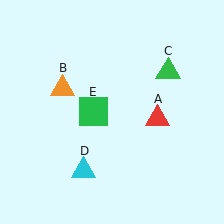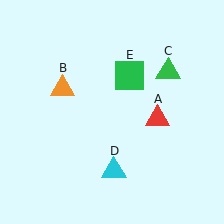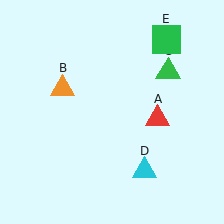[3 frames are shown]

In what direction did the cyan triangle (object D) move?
The cyan triangle (object D) moved right.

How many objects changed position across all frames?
2 objects changed position: cyan triangle (object D), green square (object E).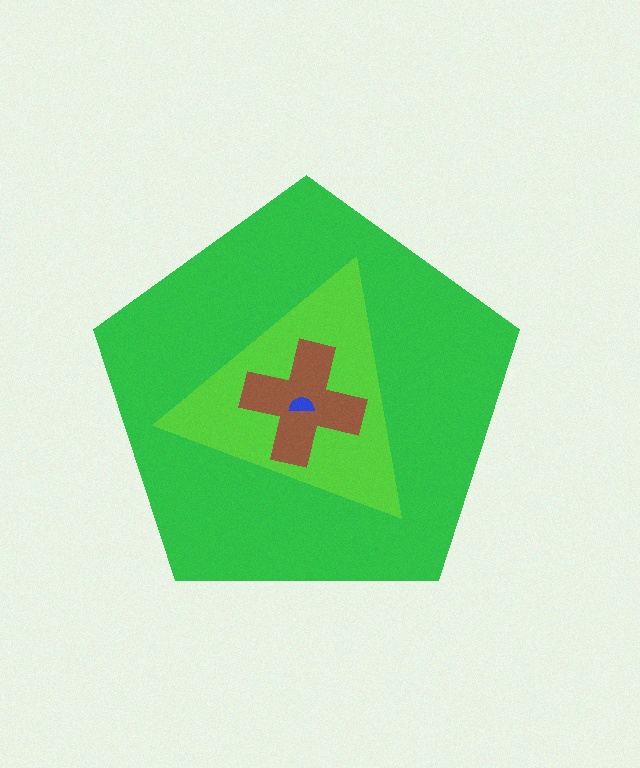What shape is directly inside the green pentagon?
The lime triangle.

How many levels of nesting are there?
4.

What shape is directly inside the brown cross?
The blue semicircle.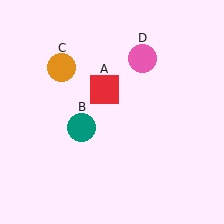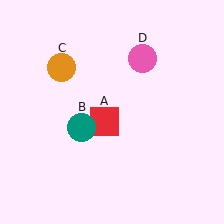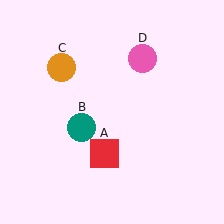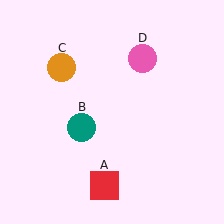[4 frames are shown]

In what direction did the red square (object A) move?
The red square (object A) moved down.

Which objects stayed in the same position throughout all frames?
Teal circle (object B) and orange circle (object C) and pink circle (object D) remained stationary.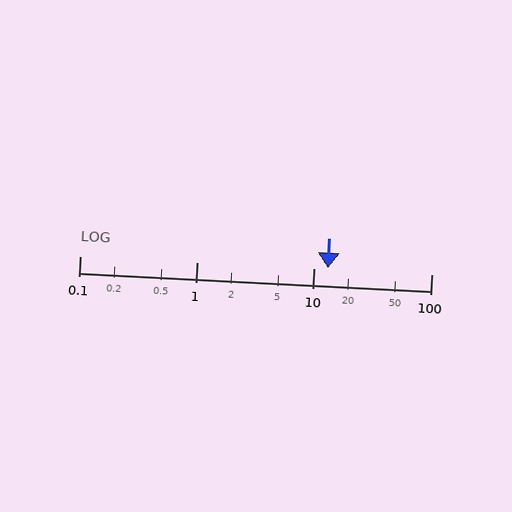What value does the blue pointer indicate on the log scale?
The pointer indicates approximately 13.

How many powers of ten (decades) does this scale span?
The scale spans 3 decades, from 0.1 to 100.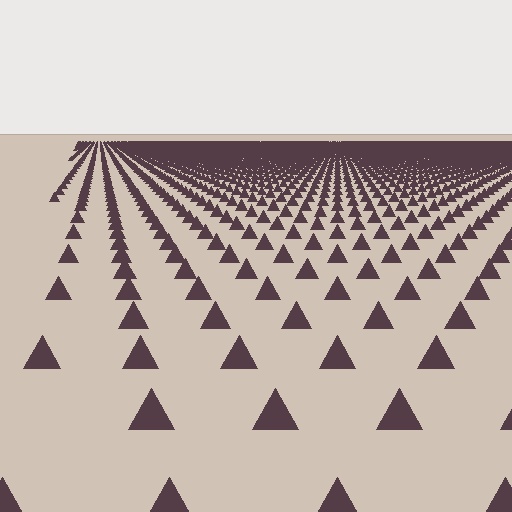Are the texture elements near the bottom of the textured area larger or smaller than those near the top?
Larger. Near the bottom, elements are closer to the viewer and appear at a bigger on-screen size.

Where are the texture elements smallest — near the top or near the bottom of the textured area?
Near the top.